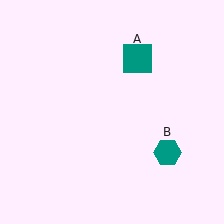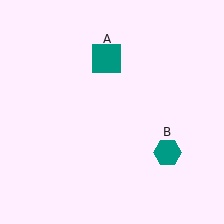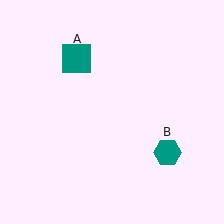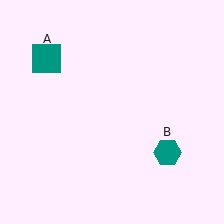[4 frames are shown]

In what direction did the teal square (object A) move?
The teal square (object A) moved left.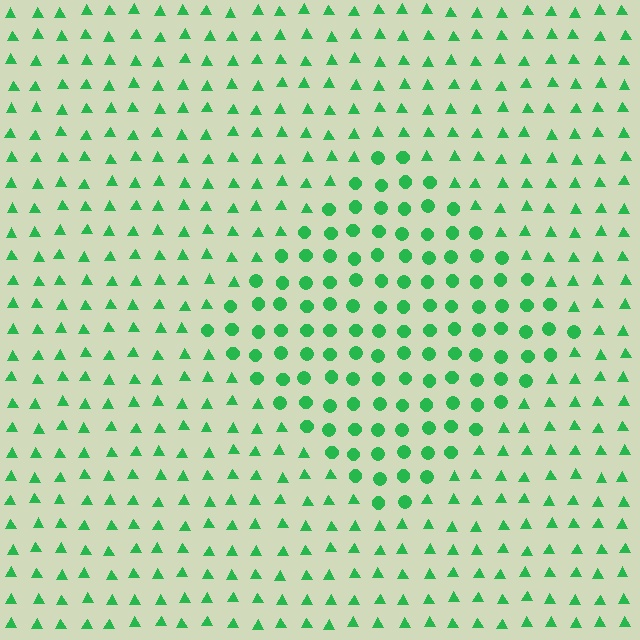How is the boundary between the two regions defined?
The boundary is defined by a change in element shape: circles inside vs. triangles outside. All elements share the same color and spacing.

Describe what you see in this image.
The image is filled with small green elements arranged in a uniform grid. A diamond-shaped region contains circles, while the surrounding area contains triangles. The boundary is defined purely by the change in element shape.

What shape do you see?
I see a diamond.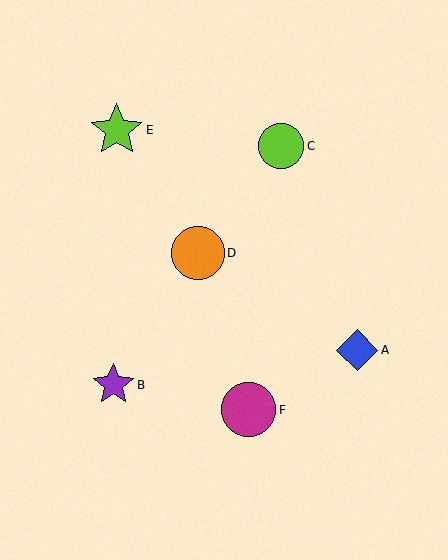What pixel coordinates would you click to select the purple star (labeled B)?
Click at (113, 385) to select the purple star B.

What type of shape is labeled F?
Shape F is a magenta circle.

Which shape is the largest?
The magenta circle (labeled F) is the largest.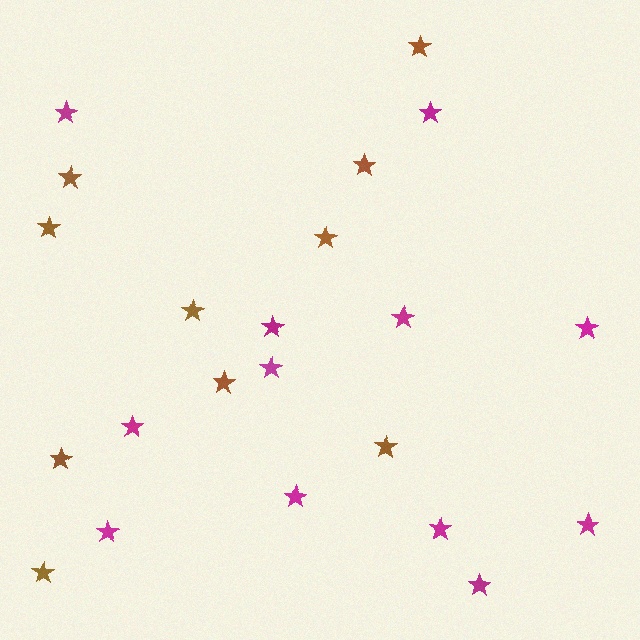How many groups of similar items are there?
There are 2 groups: one group of magenta stars (12) and one group of brown stars (10).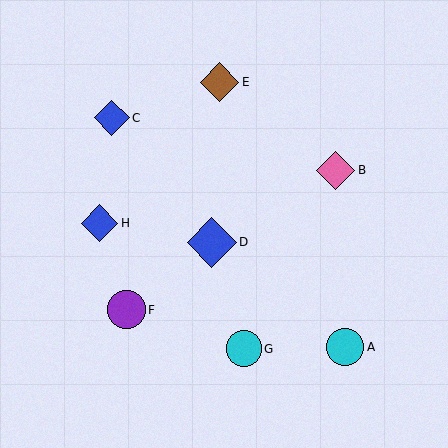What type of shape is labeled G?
Shape G is a cyan circle.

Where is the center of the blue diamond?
The center of the blue diamond is at (99, 223).